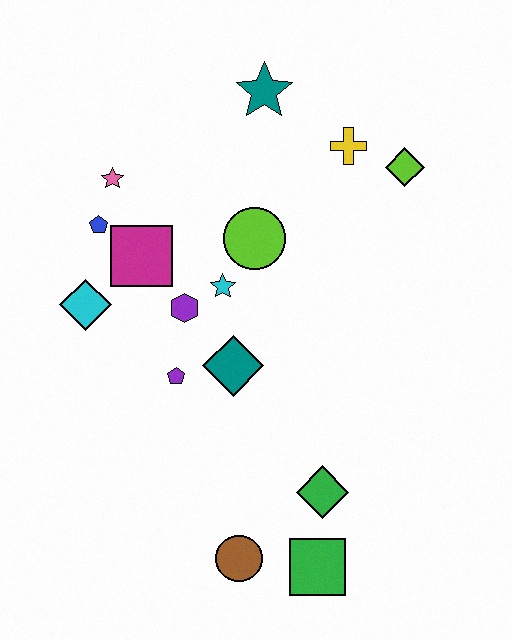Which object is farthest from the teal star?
The green square is farthest from the teal star.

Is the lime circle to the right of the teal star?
No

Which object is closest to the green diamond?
The green square is closest to the green diamond.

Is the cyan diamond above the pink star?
No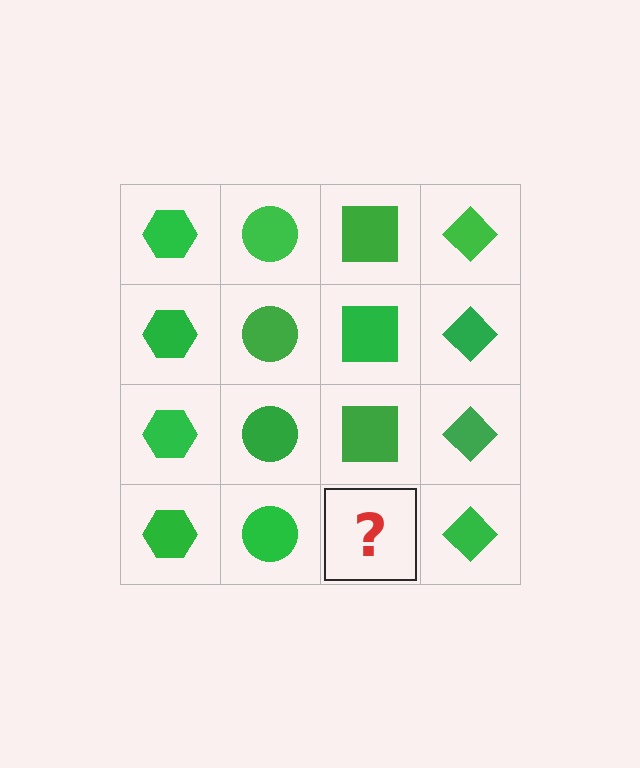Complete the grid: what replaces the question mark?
The question mark should be replaced with a green square.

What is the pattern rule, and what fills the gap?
The rule is that each column has a consistent shape. The gap should be filled with a green square.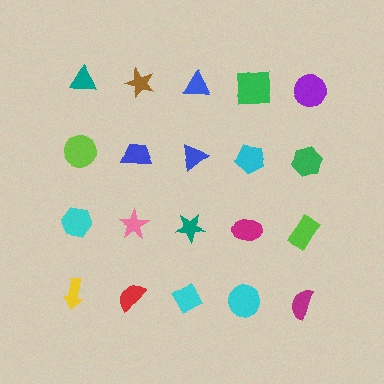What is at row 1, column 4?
A green square.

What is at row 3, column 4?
A magenta ellipse.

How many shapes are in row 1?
5 shapes.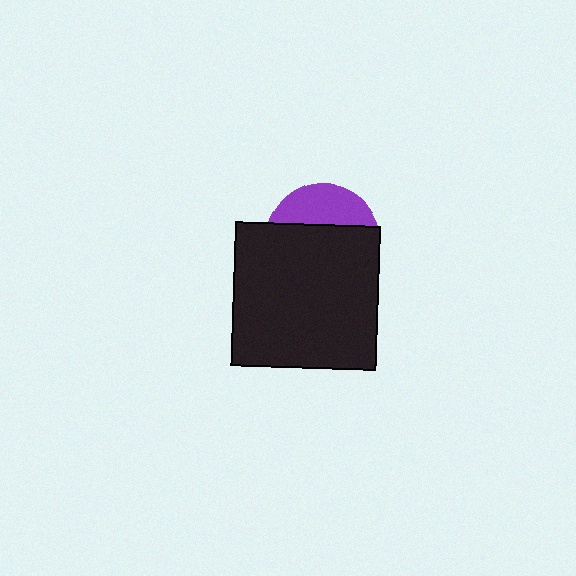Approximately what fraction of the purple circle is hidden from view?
Roughly 67% of the purple circle is hidden behind the black square.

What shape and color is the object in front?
The object in front is a black square.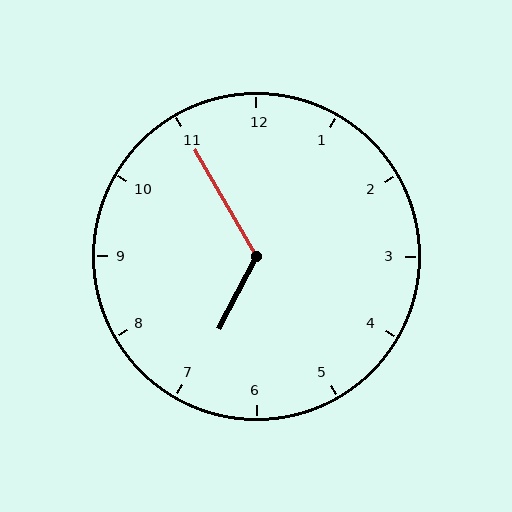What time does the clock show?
6:55.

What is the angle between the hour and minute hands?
Approximately 122 degrees.